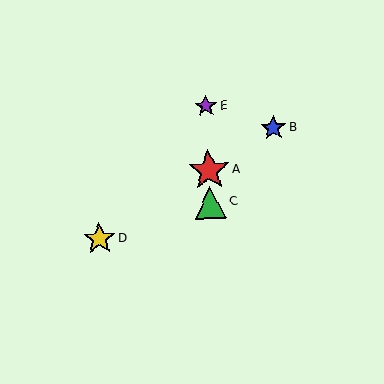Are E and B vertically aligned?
No, E is at x≈206 and B is at x≈273.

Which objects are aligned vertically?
Objects A, C, E are aligned vertically.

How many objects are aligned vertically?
3 objects (A, C, E) are aligned vertically.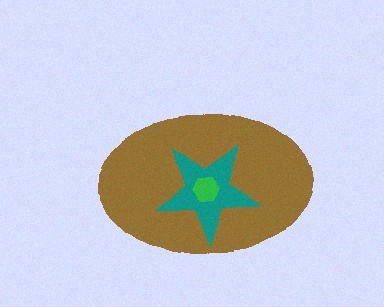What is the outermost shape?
The brown ellipse.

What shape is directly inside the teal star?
The green hexagon.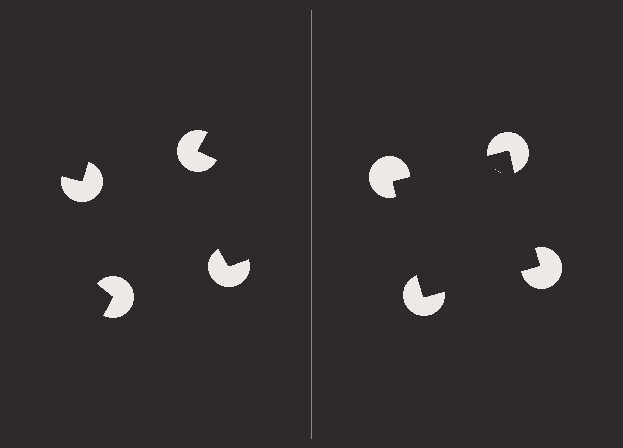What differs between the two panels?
The pac-man discs are positioned identically on both sides; only the wedge orientations differ. On the right they align to a square; on the left they are misaligned.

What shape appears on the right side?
An illusory square.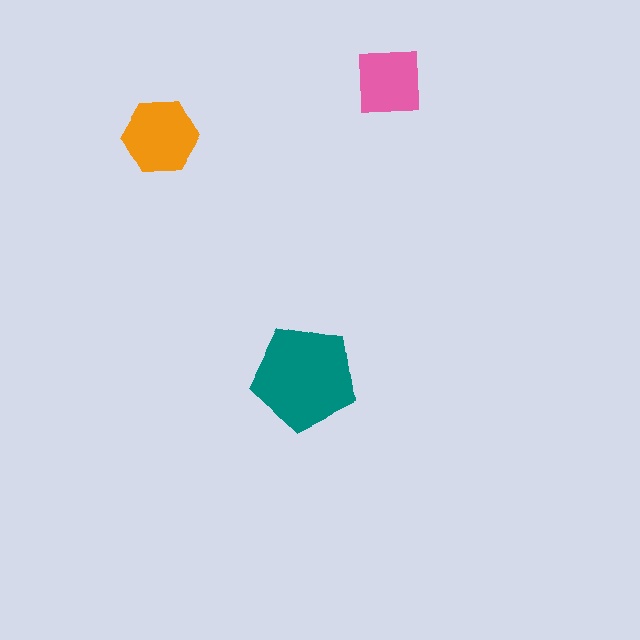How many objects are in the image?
There are 3 objects in the image.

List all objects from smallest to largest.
The pink square, the orange hexagon, the teal pentagon.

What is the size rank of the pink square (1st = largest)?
3rd.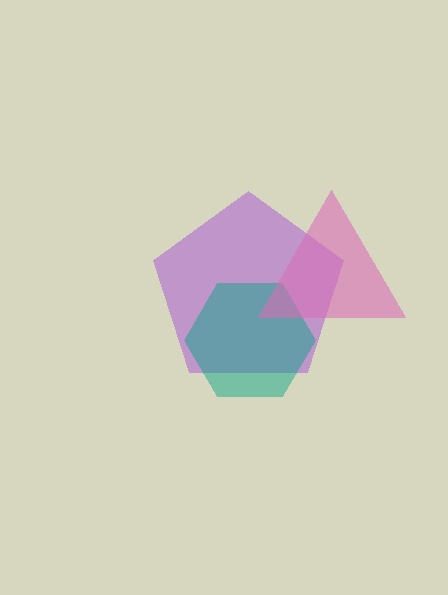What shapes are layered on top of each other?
The layered shapes are: a purple pentagon, a teal hexagon, a pink triangle.